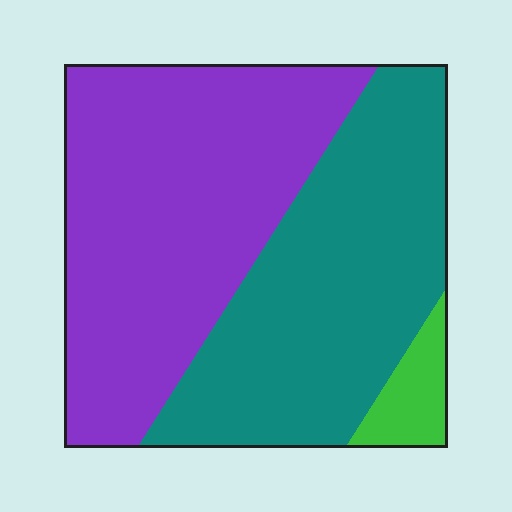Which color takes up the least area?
Green, at roughly 5%.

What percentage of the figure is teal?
Teal takes up between a quarter and a half of the figure.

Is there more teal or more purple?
Purple.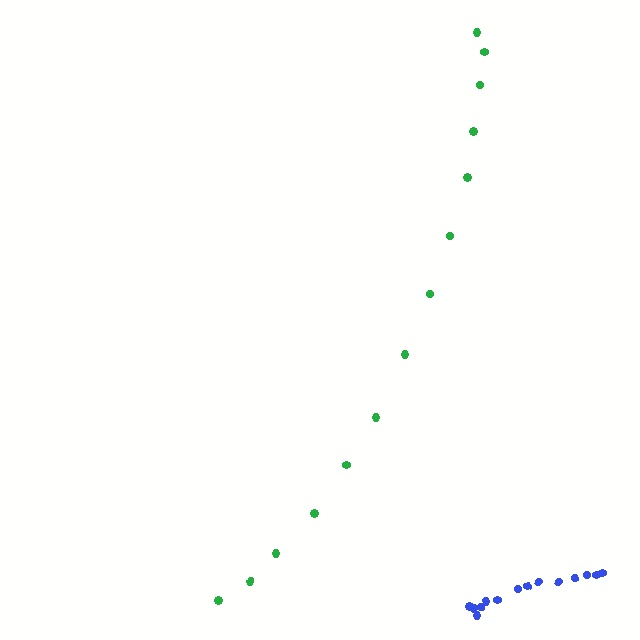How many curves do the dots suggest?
There are 2 distinct paths.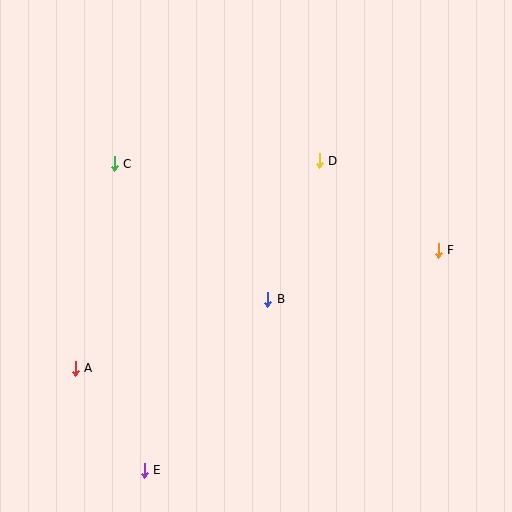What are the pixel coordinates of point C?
Point C is at (114, 164).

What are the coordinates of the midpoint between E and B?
The midpoint between E and B is at (206, 385).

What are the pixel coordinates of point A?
Point A is at (75, 368).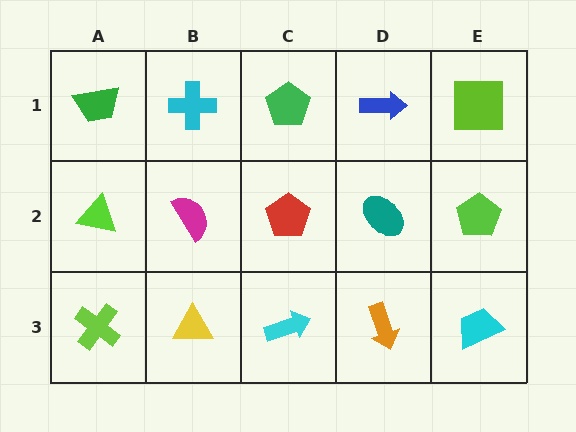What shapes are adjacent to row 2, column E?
A lime square (row 1, column E), a cyan trapezoid (row 3, column E), a teal ellipse (row 2, column D).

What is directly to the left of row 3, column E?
An orange arrow.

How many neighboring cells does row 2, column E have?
3.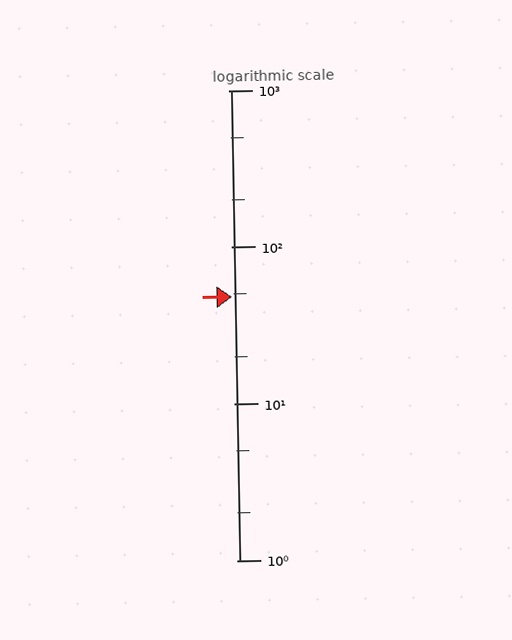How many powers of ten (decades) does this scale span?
The scale spans 3 decades, from 1 to 1000.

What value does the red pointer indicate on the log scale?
The pointer indicates approximately 48.